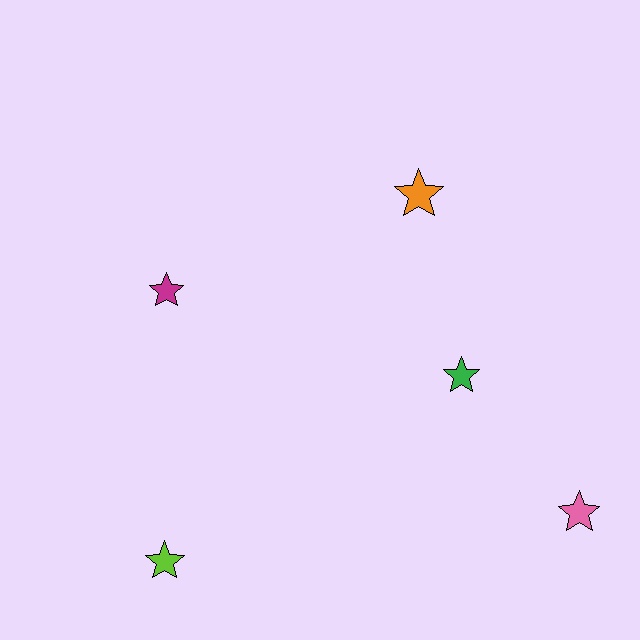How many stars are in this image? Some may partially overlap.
There are 5 stars.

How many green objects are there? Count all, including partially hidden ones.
There is 1 green object.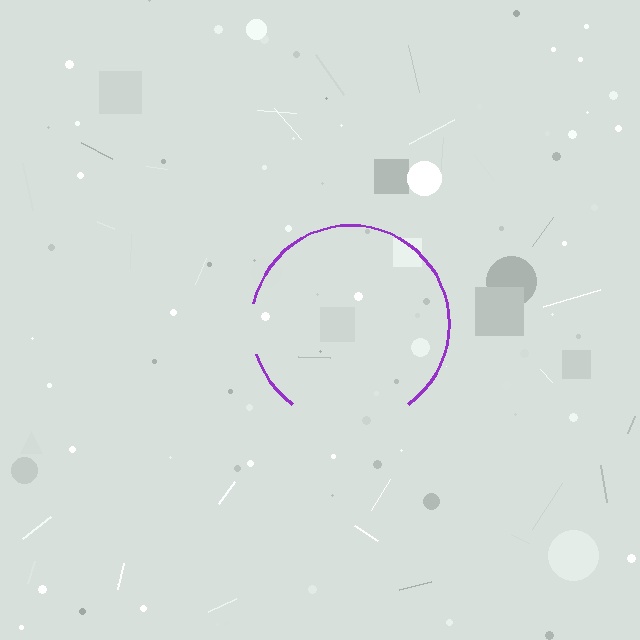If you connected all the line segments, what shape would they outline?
They would outline a circle.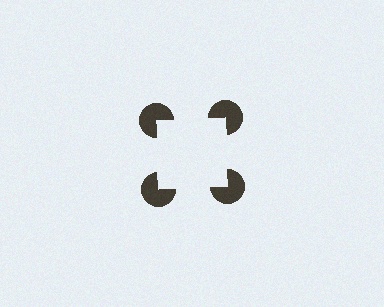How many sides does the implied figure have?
4 sides.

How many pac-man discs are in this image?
There are 4 — one at each vertex of the illusory square.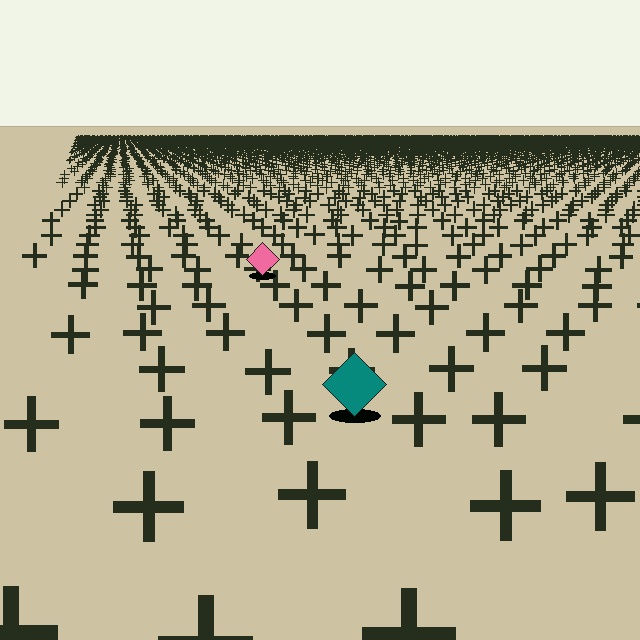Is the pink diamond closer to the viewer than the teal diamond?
No. The teal diamond is closer — you can tell from the texture gradient: the ground texture is coarser near it.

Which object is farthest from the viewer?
The pink diamond is farthest from the viewer. It appears smaller and the ground texture around it is denser.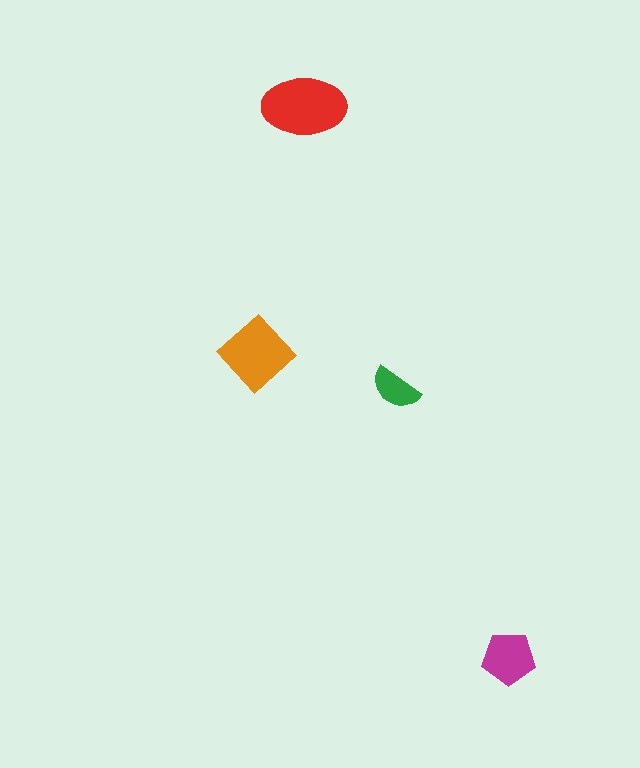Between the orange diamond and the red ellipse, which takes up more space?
The red ellipse.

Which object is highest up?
The red ellipse is topmost.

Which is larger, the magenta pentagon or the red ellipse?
The red ellipse.